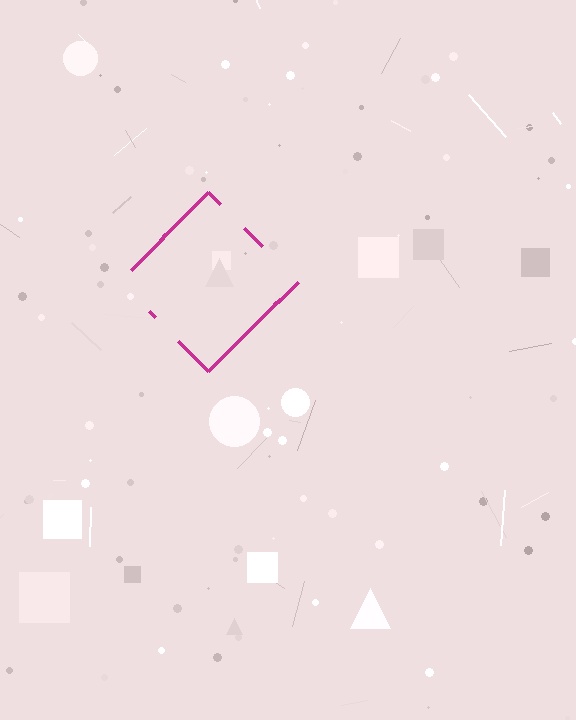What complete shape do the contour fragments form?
The contour fragments form a diamond.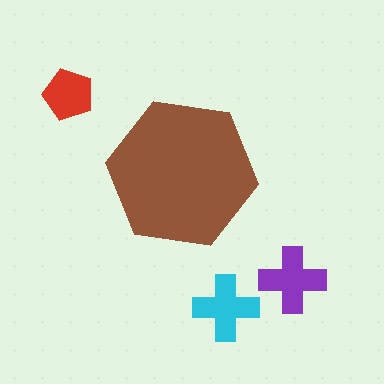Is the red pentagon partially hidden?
No, the red pentagon is fully visible.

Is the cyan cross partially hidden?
No, the cyan cross is fully visible.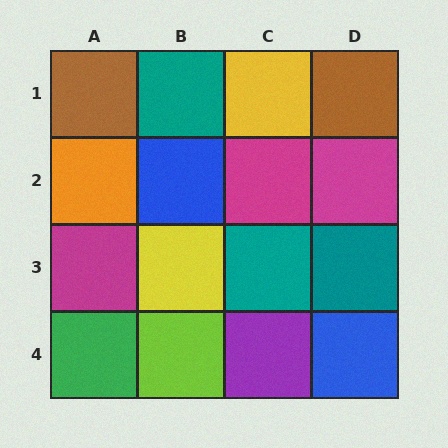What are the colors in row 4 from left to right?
Green, lime, purple, blue.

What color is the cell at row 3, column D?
Teal.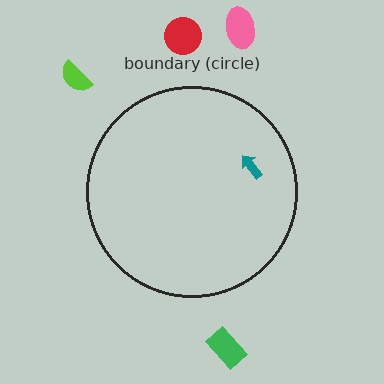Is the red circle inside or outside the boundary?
Outside.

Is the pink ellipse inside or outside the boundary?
Outside.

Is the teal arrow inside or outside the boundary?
Inside.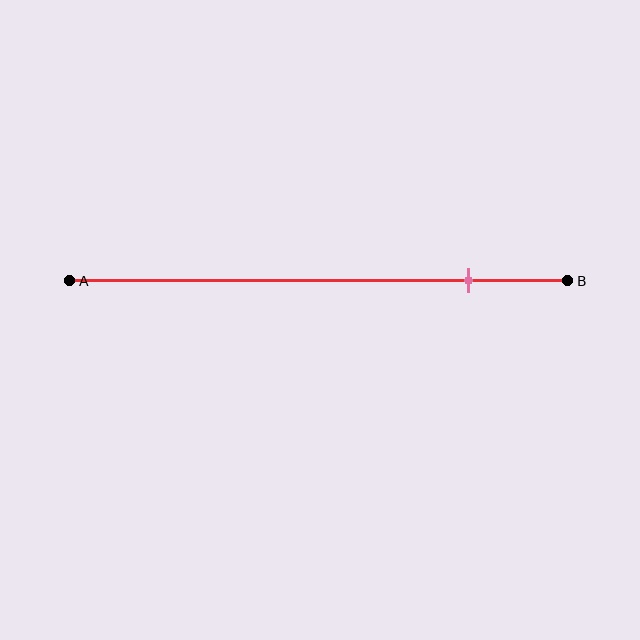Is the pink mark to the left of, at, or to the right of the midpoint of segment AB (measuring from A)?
The pink mark is to the right of the midpoint of segment AB.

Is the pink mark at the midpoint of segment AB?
No, the mark is at about 80% from A, not at the 50% midpoint.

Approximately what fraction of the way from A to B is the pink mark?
The pink mark is approximately 80% of the way from A to B.